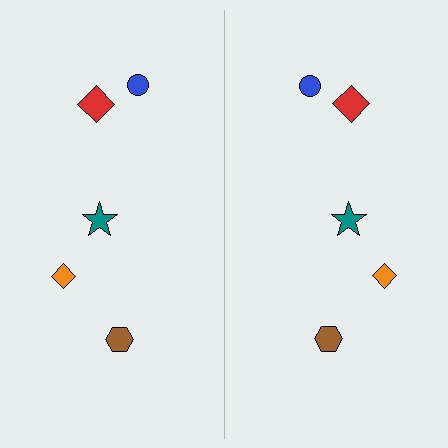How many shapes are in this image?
There are 10 shapes in this image.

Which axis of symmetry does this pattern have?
The pattern has a vertical axis of symmetry running through the center of the image.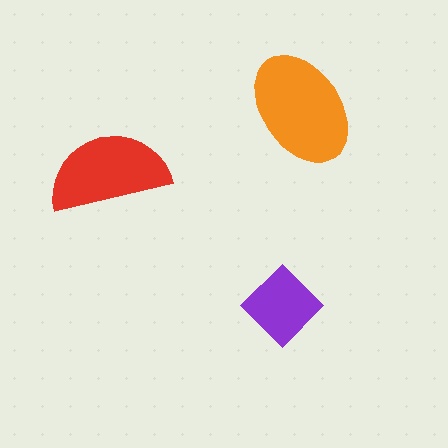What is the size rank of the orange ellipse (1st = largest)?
1st.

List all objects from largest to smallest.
The orange ellipse, the red semicircle, the purple diamond.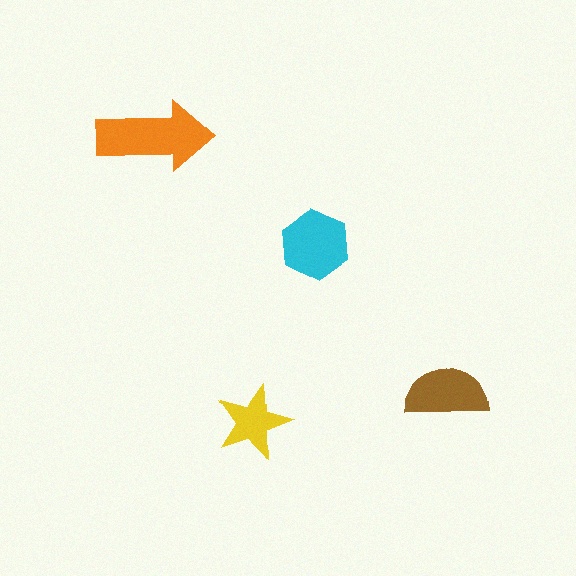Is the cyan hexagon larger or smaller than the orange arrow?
Smaller.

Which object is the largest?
The orange arrow.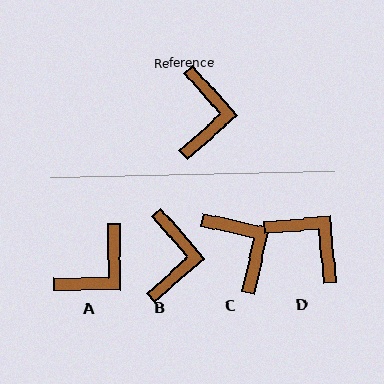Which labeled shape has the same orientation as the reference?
B.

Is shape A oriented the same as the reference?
No, it is off by about 41 degrees.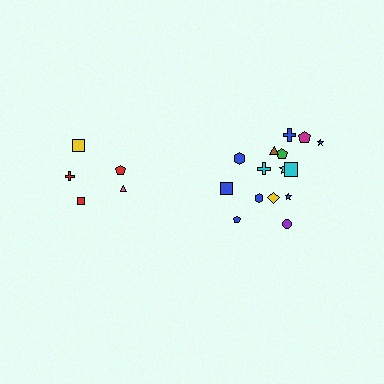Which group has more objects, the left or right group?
The right group.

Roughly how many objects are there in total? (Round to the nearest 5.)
Roughly 20 objects in total.